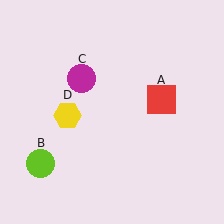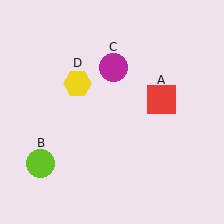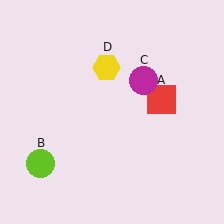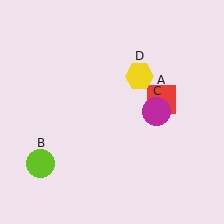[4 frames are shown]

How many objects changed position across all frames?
2 objects changed position: magenta circle (object C), yellow hexagon (object D).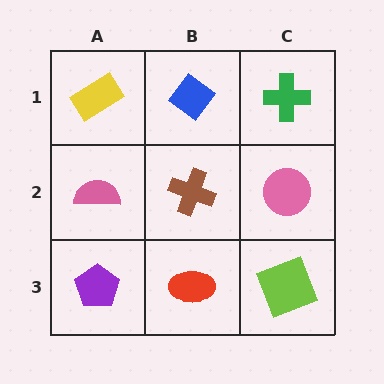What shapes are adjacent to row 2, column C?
A green cross (row 1, column C), a lime square (row 3, column C), a brown cross (row 2, column B).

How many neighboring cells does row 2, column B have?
4.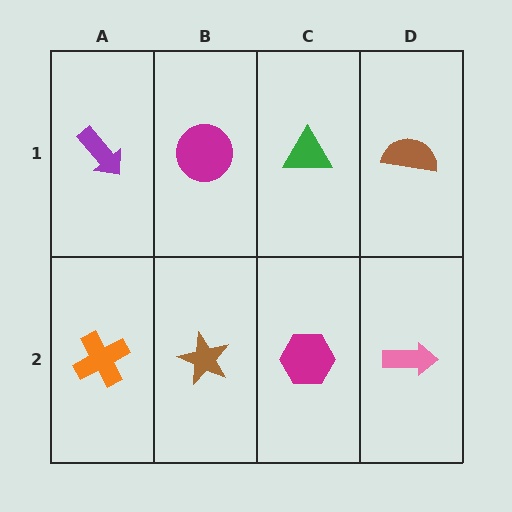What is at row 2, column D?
A pink arrow.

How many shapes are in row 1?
4 shapes.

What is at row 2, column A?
An orange cross.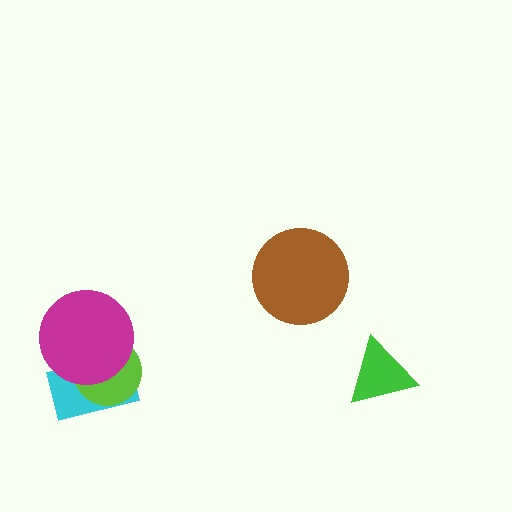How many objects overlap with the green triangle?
0 objects overlap with the green triangle.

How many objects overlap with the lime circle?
2 objects overlap with the lime circle.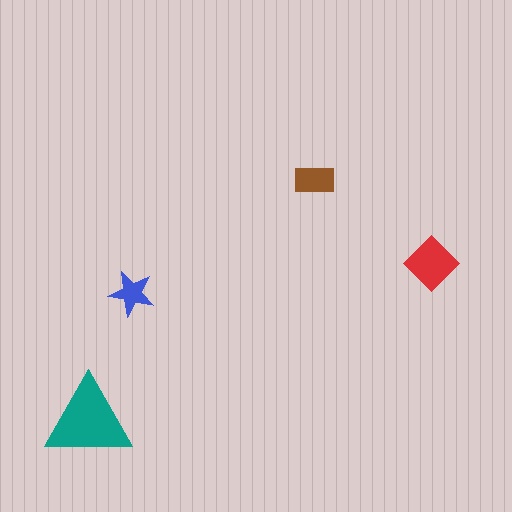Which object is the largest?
The teal triangle.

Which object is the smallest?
The blue star.